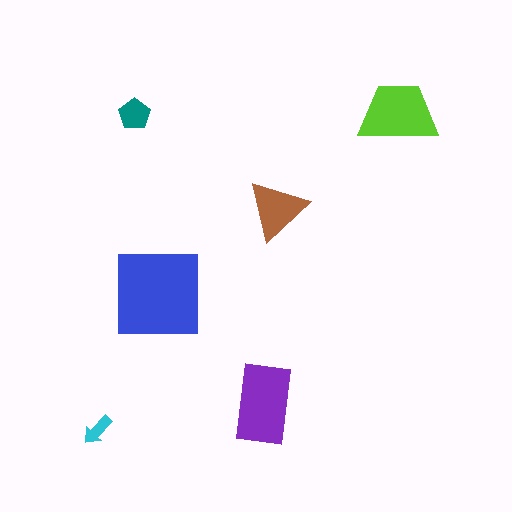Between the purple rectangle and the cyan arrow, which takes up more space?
The purple rectangle.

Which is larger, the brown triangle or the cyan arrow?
The brown triangle.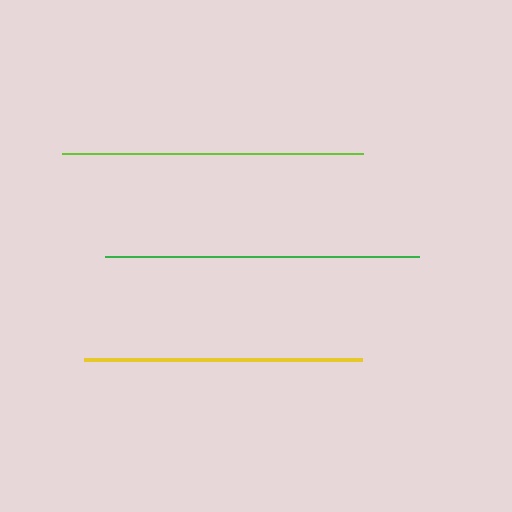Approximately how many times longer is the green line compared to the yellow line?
The green line is approximately 1.1 times the length of the yellow line.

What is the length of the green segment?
The green segment is approximately 315 pixels long.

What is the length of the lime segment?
The lime segment is approximately 301 pixels long.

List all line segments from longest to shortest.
From longest to shortest: green, lime, yellow.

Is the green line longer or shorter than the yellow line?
The green line is longer than the yellow line.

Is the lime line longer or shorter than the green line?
The green line is longer than the lime line.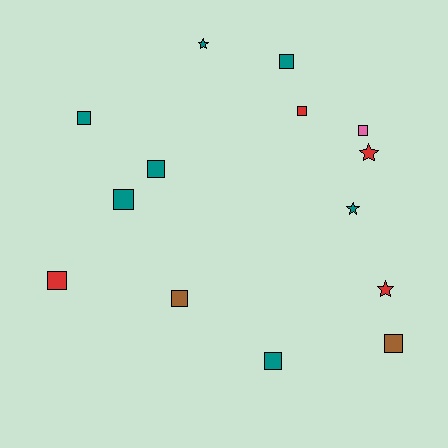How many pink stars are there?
There are no pink stars.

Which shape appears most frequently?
Square, with 10 objects.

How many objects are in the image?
There are 14 objects.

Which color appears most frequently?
Teal, with 7 objects.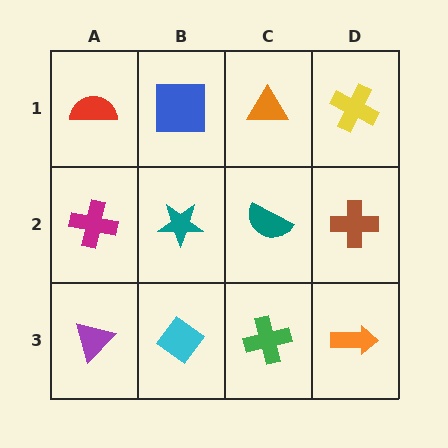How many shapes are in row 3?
4 shapes.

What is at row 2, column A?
A magenta cross.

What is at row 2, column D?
A brown cross.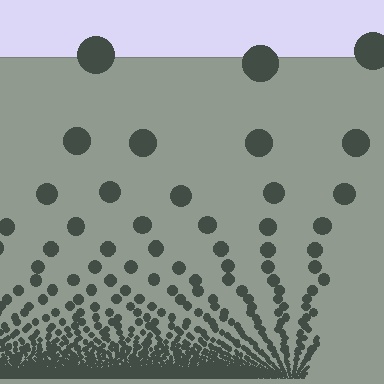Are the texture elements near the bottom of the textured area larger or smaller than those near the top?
Smaller. The gradient is inverted — elements near the bottom are smaller and denser.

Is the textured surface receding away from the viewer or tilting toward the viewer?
The surface appears to tilt toward the viewer. Texture elements get larger and sparser toward the top.